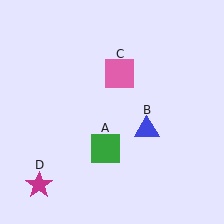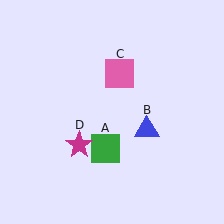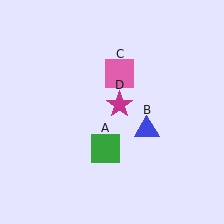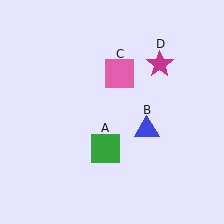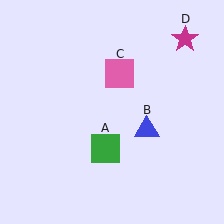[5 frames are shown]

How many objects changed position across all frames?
1 object changed position: magenta star (object D).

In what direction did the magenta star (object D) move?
The magenta star (object D) moved up and to the right.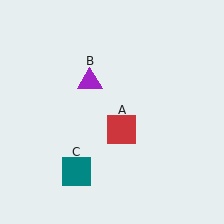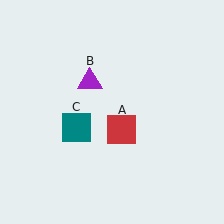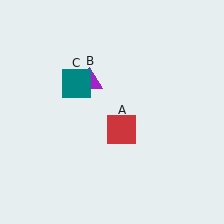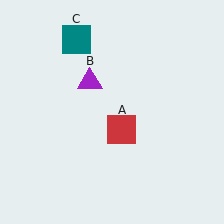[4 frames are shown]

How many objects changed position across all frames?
1 object changed position: teal square (object C).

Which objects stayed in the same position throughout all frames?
Red square (object A) and purple triangle (object B) remained stationary.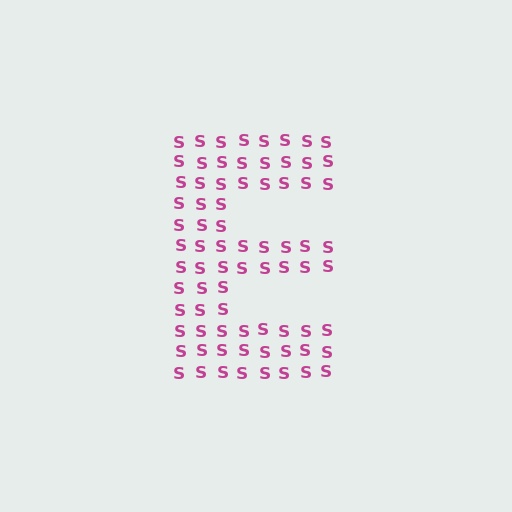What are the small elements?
The small elements are letter S's.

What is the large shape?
The large shape is the letter E.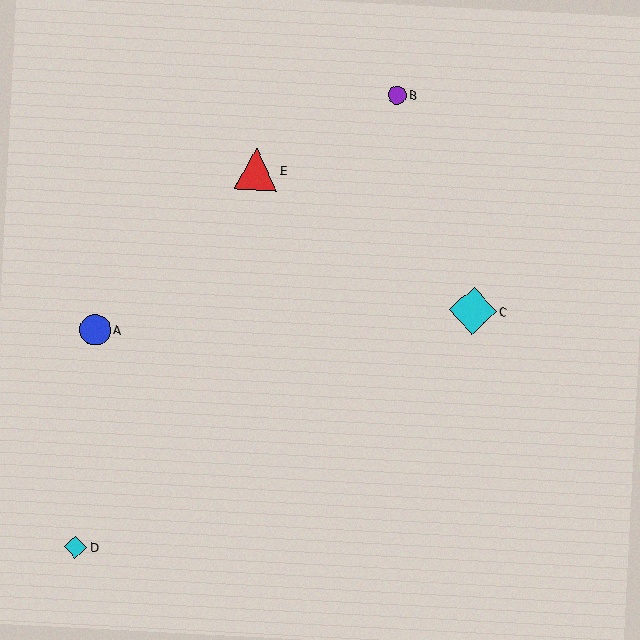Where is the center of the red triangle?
The center of the red triangle is at (256, 169).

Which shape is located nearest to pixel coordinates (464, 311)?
The cyan diamond (labeled C) at (473, 311) is nearest to that location.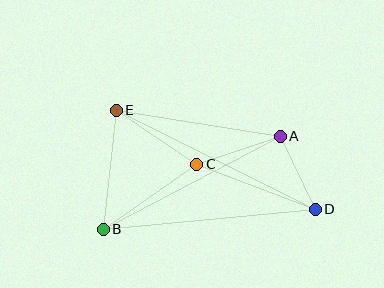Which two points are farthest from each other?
Points D and E are farthest from each other.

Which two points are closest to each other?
Points A and D are closest to each other.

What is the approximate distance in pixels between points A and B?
The distance between A and B is approximately 200 pixels.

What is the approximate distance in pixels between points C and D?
The distance between C and D is approximately 127 pixels.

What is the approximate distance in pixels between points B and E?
The distance between B and E is approximately 120 pixels.